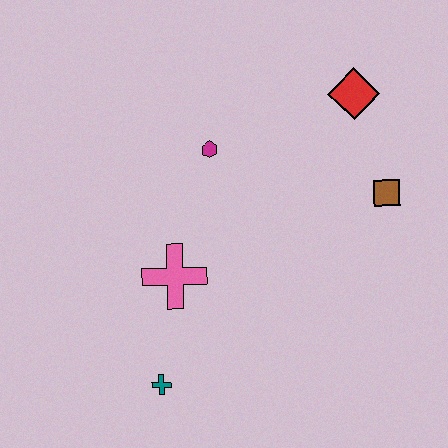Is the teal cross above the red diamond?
No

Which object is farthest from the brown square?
The teal cross is farthest from the brown square.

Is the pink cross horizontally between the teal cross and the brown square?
Yes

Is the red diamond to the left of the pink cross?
No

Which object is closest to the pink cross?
The teal cross is closest to the pink cross.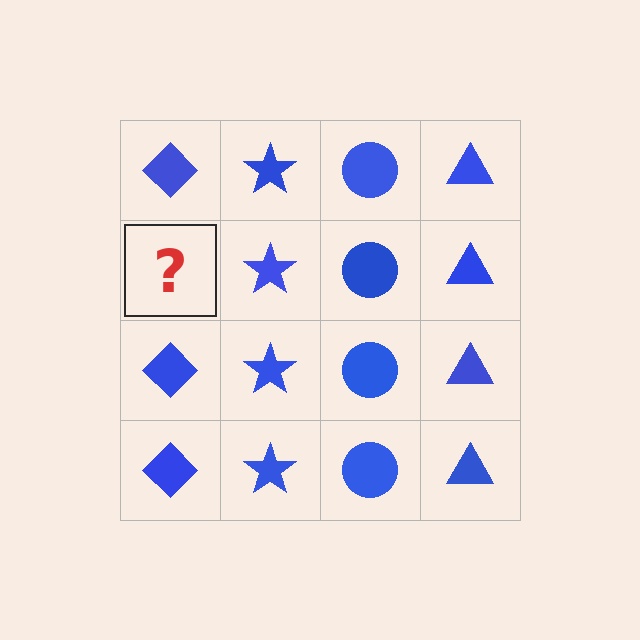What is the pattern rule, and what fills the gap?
The rule is that each column has a consistent shape. The gap should be filled with a blue diamond.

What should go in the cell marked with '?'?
The missing cell should contain a blue diamond.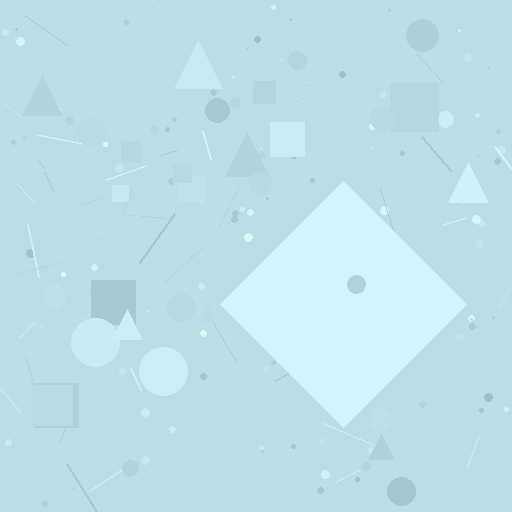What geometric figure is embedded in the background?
A diamond is embedded in the background.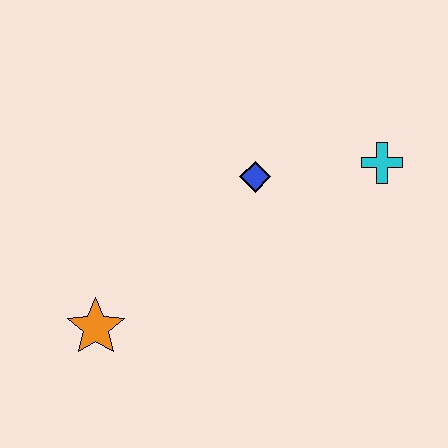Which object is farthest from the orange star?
The cyan cross is farthest from the orange star.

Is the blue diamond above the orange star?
Yes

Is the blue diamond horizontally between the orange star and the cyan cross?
Yes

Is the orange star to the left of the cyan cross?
Yes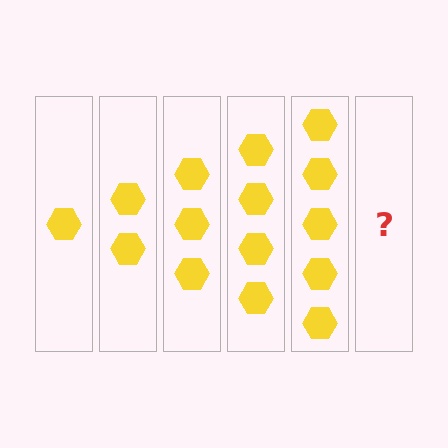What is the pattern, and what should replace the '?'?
The pattern is that each step adds one more hexagon. The '?' should be 6 hexagons.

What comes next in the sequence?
The next element should be 6 hexagons.